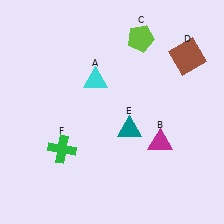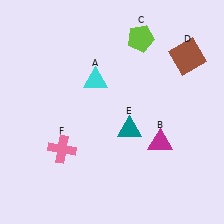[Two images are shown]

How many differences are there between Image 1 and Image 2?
There is 1 difference between the two images.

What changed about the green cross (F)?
In Image 1, F is green. In Image 2, it changed to pink.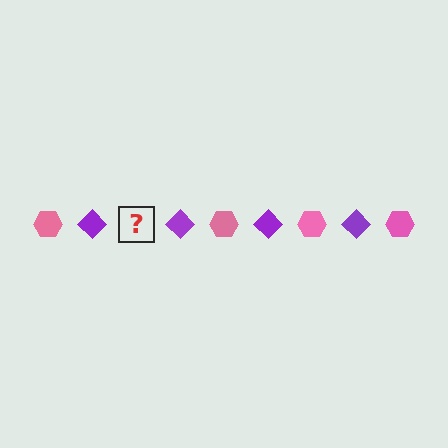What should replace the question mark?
The question mark should be replaced with a pink hexagon.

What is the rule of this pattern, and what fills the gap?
The rule is that the pattern alternates between pink hexagon and purple diamond. The gap should be filled with a pink hexagon.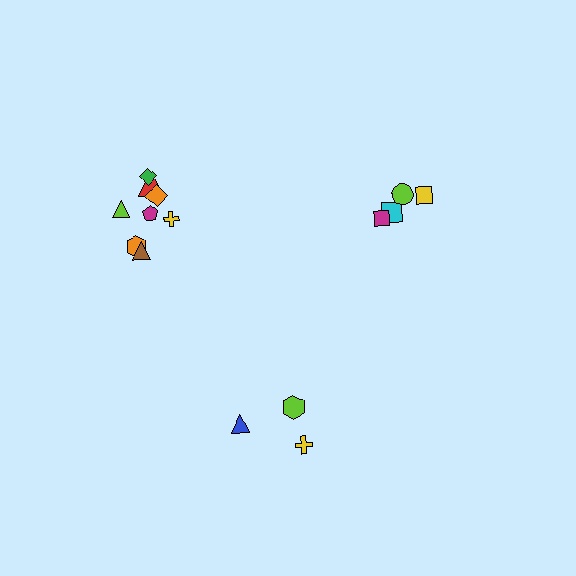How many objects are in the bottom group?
There are 3 objects.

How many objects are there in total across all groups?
There are 15 objects.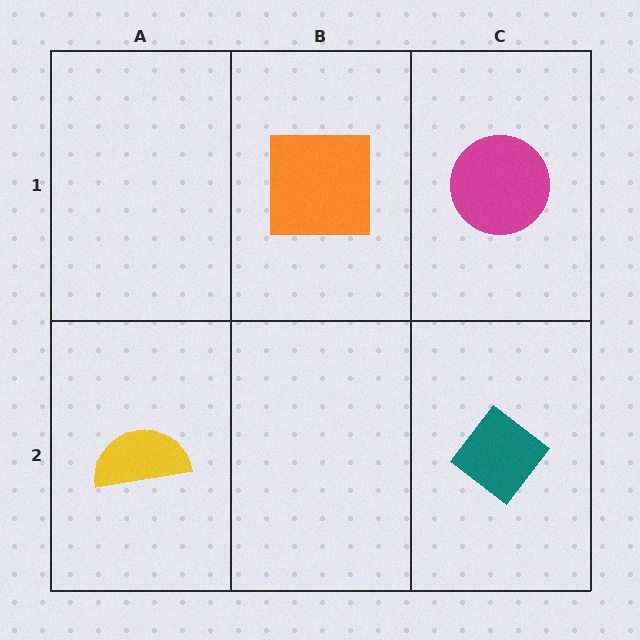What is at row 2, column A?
A yellow semicircle.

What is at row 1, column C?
A magenta circle.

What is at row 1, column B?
An orange square.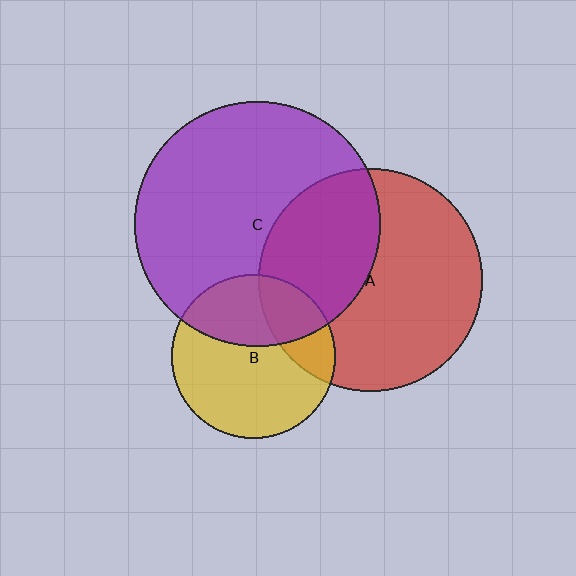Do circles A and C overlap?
Yes.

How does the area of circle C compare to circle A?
Approximately 1.2 times.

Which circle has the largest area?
Circle C (purple).